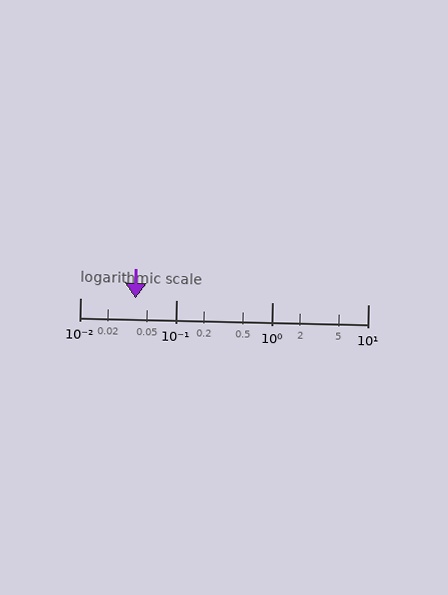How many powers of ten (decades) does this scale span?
The scale spans 3 decades, from 0.01 to 10.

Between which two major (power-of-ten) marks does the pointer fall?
The pointer is between 0.01 and 0.1.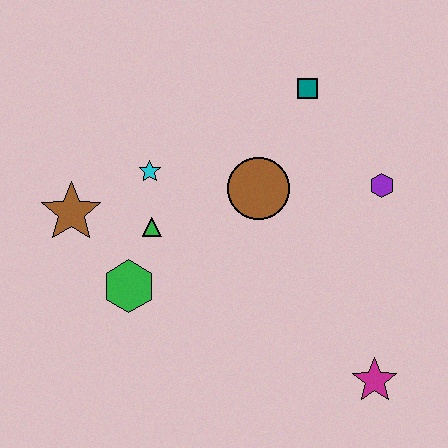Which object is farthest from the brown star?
The magenta star is farthest from the brown star.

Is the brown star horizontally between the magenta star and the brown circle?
No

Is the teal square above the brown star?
Yes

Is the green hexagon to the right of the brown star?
Yes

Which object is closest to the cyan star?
The green triangle is closest to the cyan star.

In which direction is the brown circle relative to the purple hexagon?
The brown circle is to the left of the purple hexagon.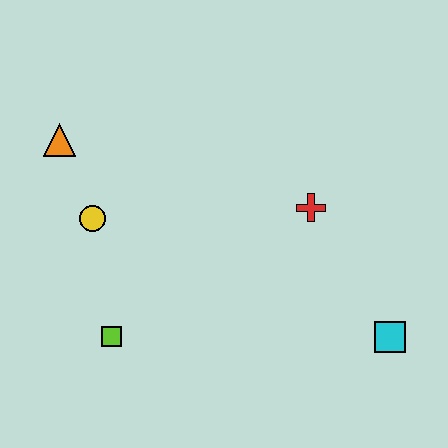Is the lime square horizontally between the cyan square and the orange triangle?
Yes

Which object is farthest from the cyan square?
The orange triangle is farthest from the cyan square.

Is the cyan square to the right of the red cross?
Yes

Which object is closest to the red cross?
The cyan square is closest to the red cross.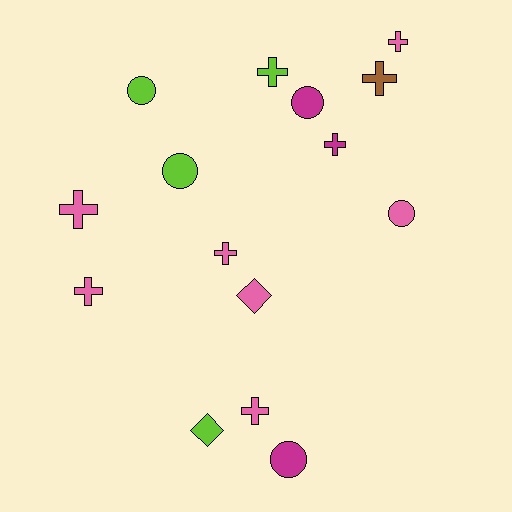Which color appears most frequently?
Pink, with 7 objects.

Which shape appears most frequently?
Cross, with 8 objects.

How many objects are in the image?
There are 15 objects.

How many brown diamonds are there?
There are no brown diamonds.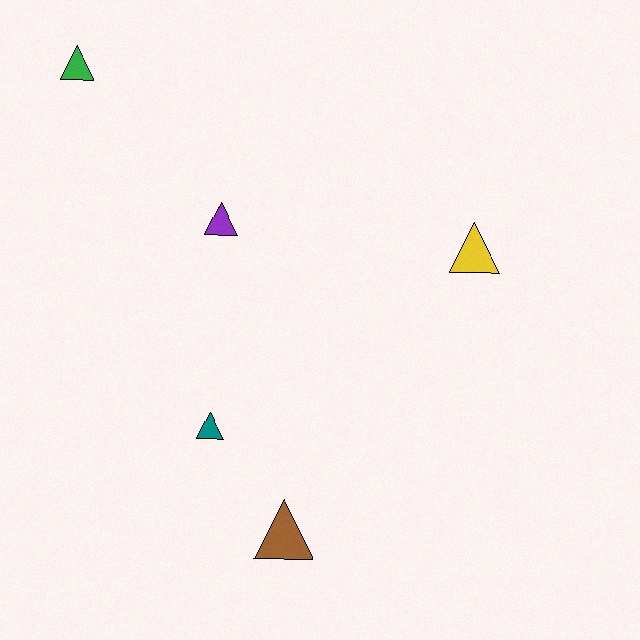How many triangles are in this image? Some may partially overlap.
There are 5 triangles.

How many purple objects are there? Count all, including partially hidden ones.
There is 1 purple object.